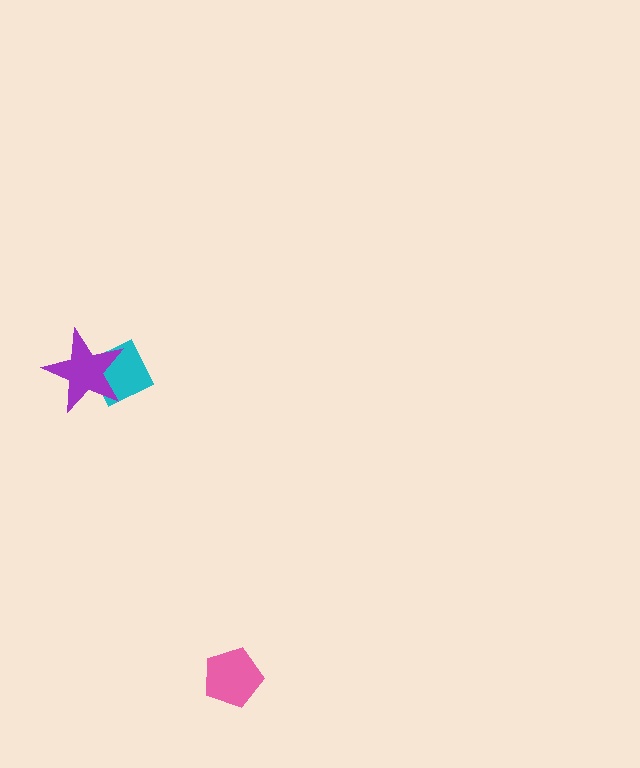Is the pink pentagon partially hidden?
No, no other shape covers it.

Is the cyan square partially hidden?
Yes, it is partially covered by another shape.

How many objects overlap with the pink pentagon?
0 objects overlap with the pink pentagon.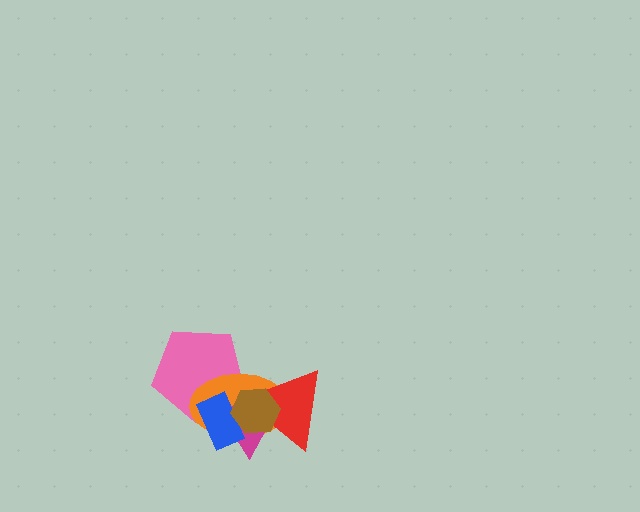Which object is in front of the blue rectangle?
The brown hexagon is in front of the blue rectangle.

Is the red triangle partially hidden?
Yes, it is partially covered by another shape.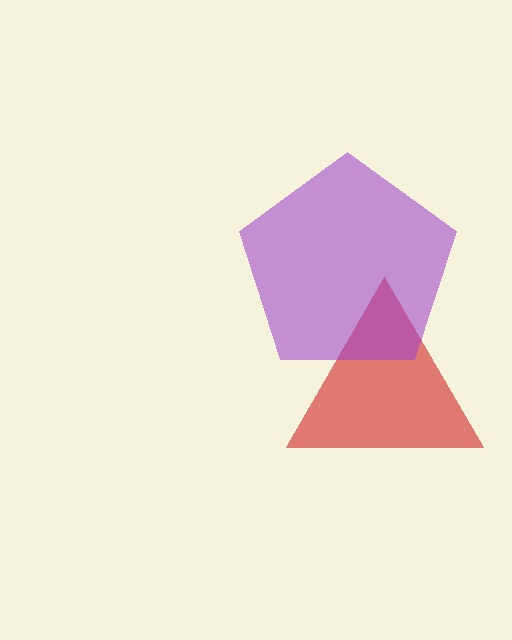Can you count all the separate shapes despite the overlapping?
Yes, there are 2 separate shapes.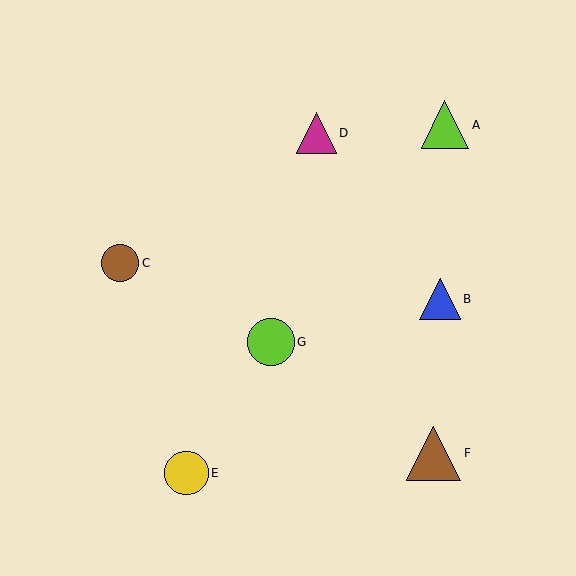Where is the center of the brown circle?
The center of the brown circle is at (120, 263).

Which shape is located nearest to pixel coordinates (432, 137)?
The lime triangle (labeled A) at (445, 125) is nearest to that location.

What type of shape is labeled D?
Shape D is a magenta triangle.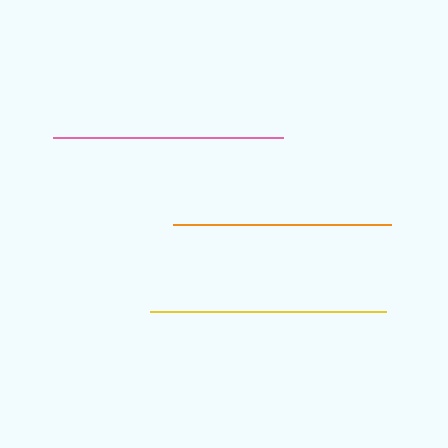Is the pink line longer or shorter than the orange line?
The pink line is longer than the orange line.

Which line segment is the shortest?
The orange line is the shortest at approximately 218 pixels.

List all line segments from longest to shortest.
From longest to shortest: yellow, pink, orange.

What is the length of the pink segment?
The pink segment is approximately 230 pixels long.